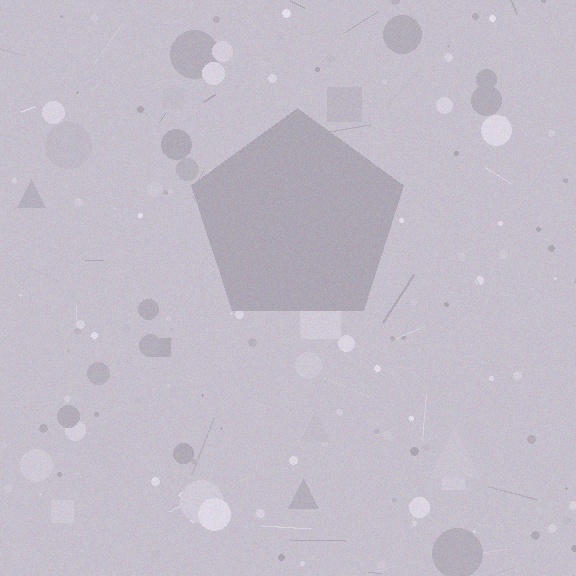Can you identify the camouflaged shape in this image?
The camouflaged shape is a pentagon.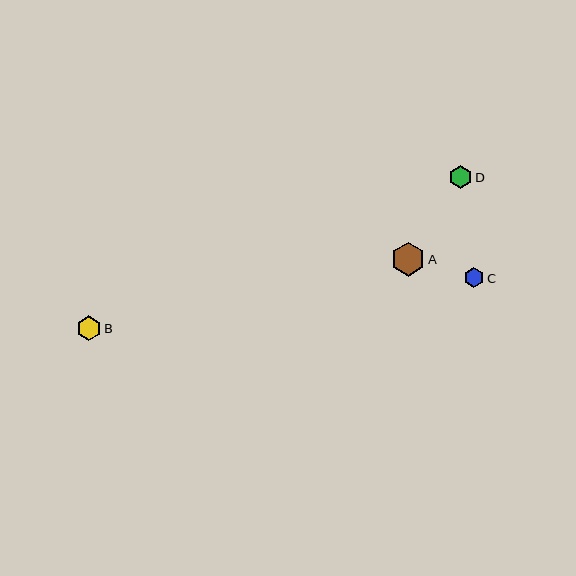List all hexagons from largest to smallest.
From largest to smallest: A, B, D, C.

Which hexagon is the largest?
Hexagon A is the largest with a size of approximately 34 pixels.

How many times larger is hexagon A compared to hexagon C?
Hexagon A is approximately 1.7 times the size of hexagon C.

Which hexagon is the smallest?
Hexagon C is the smallest with a size of approximately 20 pixels.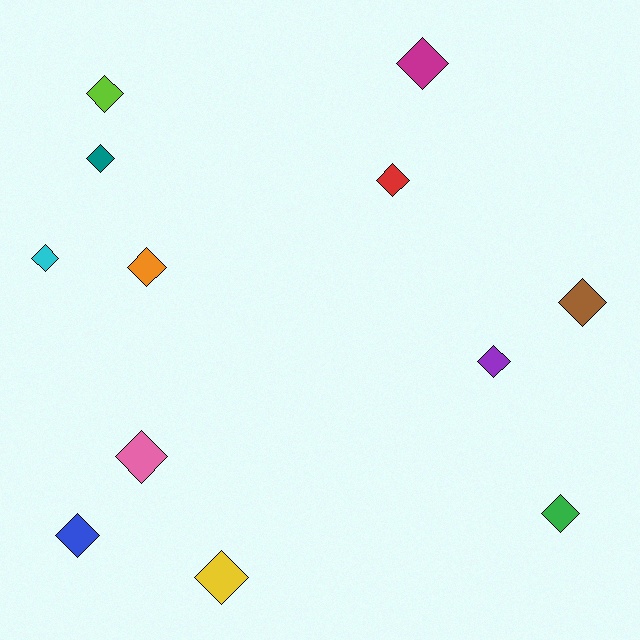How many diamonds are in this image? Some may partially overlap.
There are 12 diamonds.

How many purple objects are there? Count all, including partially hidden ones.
There is 1 purple object.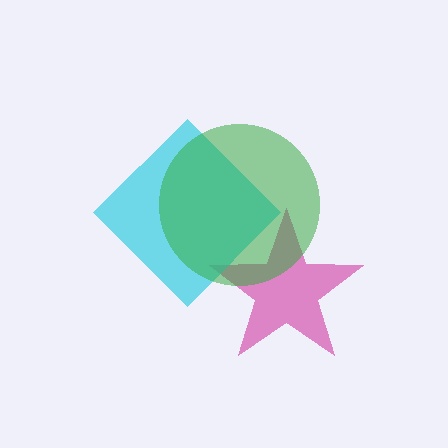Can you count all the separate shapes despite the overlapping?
Yes, there are 3 separate shapes.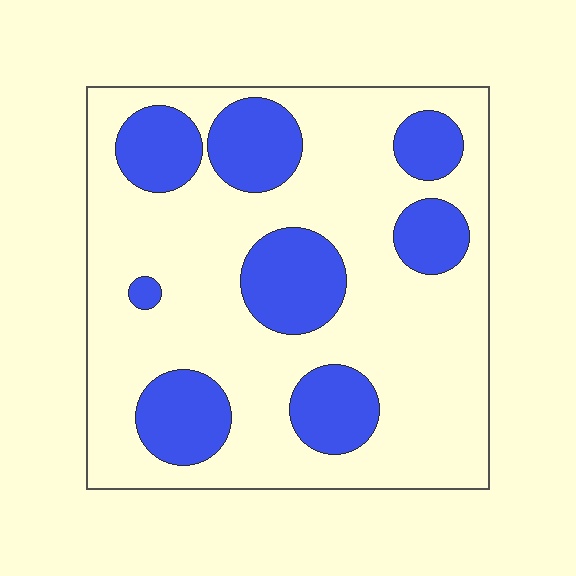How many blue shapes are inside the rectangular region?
8.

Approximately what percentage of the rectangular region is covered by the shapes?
Approximately 30%.